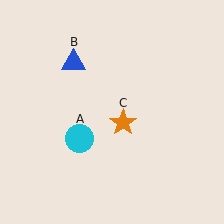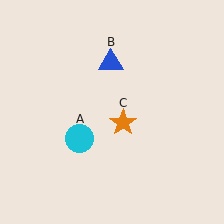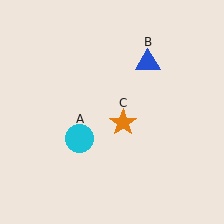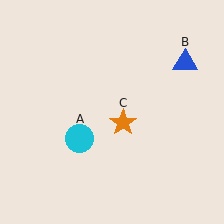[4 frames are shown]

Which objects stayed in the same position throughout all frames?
Cyan circle (object A) and orange star (object C) remained stationary.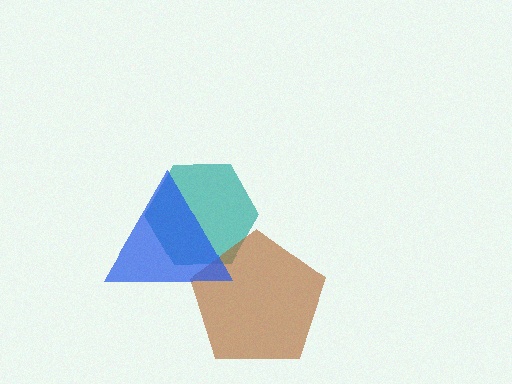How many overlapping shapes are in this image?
There are 3 overlapping shapes in the image.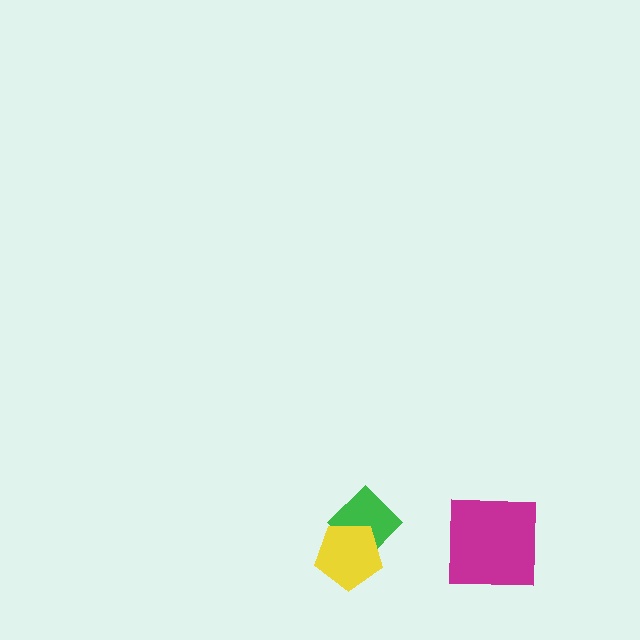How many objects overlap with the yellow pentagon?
1 object overlaps with the yellow pentagon.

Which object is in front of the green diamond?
The yellow pentagon is in front of the green diamond.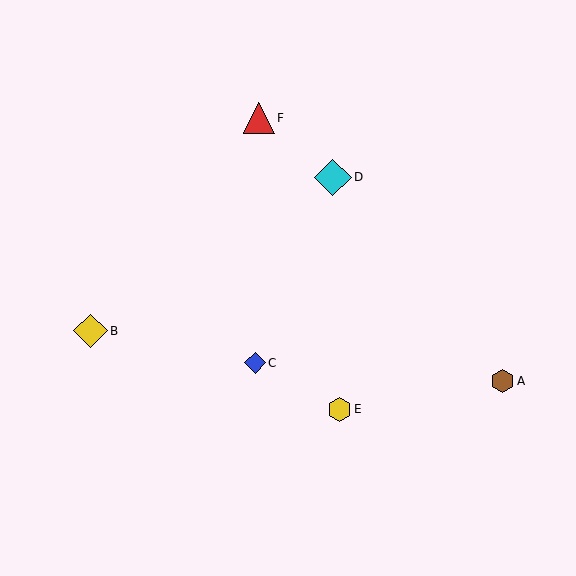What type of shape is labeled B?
Shape B is a yellow diamond.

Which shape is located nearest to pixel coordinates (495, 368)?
The brown hexagon (labeled A) at (503, 381) is nearest to that location.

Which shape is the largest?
The cyan diamond (labeled D) is the largest.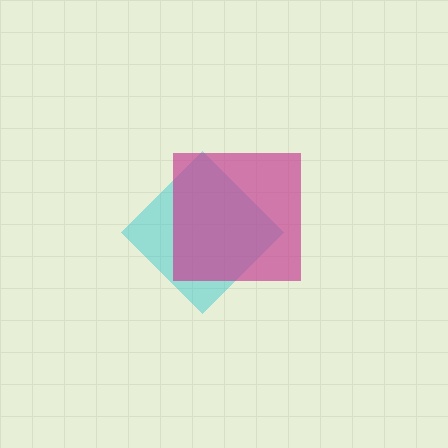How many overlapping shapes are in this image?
There are 2 overlapping shapes in the image.